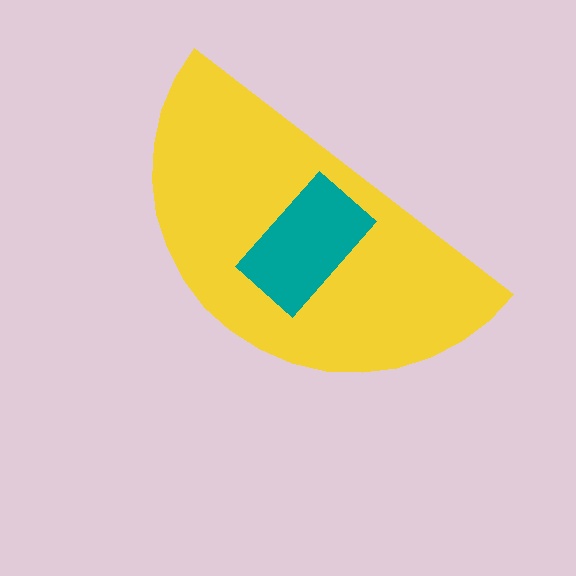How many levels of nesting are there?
2.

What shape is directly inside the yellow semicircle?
The teal rectangle.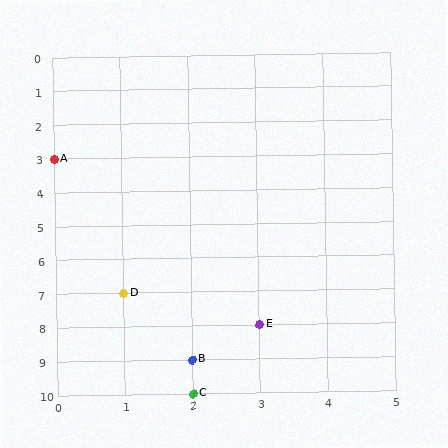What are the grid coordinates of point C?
Point C is at grid coordinates (2, 10).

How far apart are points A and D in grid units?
Points A and D are 1 column and 4 rows apart (about 4.1 grid units diagonally).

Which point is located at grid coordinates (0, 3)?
Point A is at (0, 3).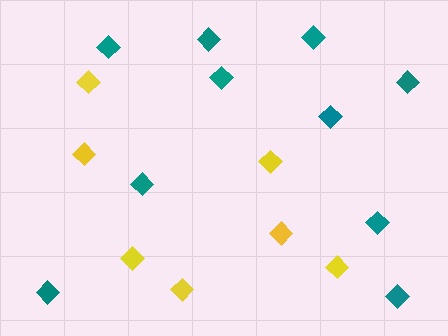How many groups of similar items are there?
There are 2 groups: one group of yellow diamonds (7) and one group of teal diamonds (10).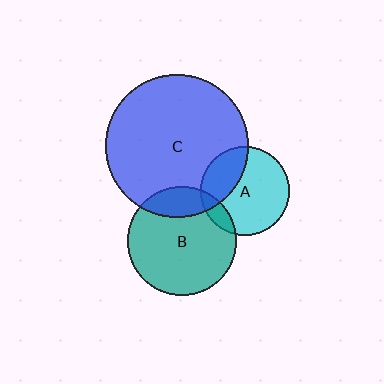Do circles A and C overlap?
Yes.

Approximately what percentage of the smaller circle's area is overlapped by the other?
Approximately 30%.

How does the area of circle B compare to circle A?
Approximately 1.5 times.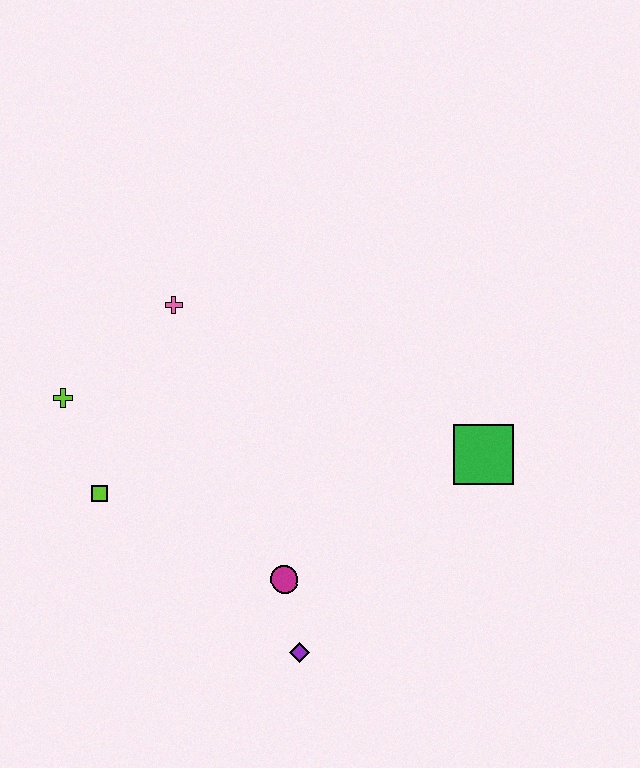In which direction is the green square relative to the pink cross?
The green square is to the right of the pink cross.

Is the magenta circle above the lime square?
No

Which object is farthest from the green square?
The lime cross is farthest from the green square.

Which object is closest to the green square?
The magenta circle is closest to the green square.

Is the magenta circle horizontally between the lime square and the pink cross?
No